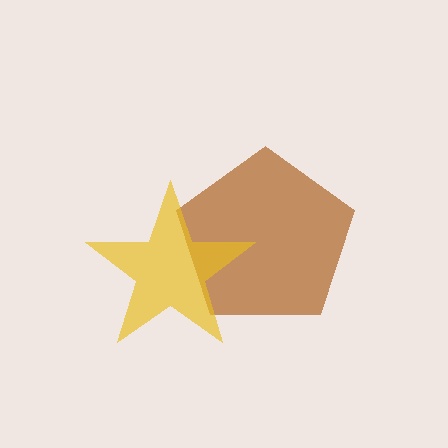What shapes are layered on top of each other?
The layered shapes are: a brown pentagon, a yellow star.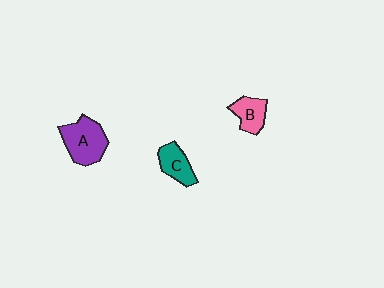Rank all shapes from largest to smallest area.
From largest to smallest: A (purple), C (teal), B (pink).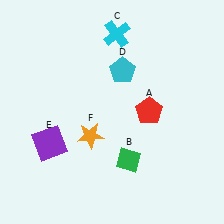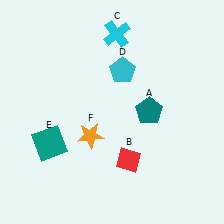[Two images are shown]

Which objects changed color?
A changed from red to teal. B changed from green to red. E changed from purple to teal.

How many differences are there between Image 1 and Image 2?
There are 3 differences between the two images.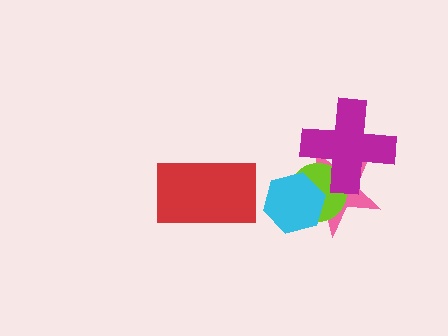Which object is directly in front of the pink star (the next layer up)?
The lime circle is directly in front of the pink star.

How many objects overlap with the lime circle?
3 objects overlap with the lime circle.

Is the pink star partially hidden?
Yes, it is partially covered by another shape.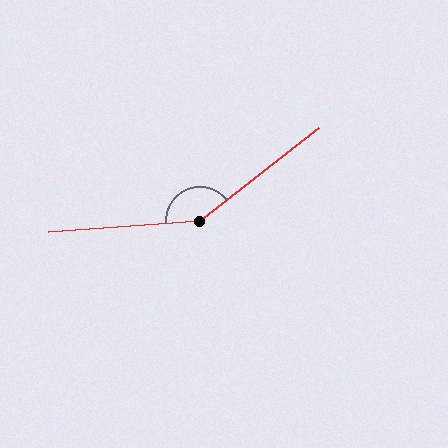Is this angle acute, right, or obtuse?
It is obtuse.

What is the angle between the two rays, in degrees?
Approximately 146 degrees.